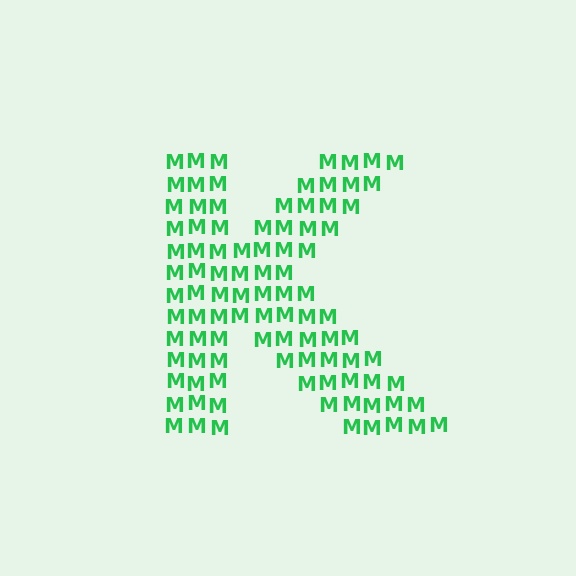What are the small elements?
The small elements are letter M's.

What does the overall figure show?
The overall figure shows the letter K.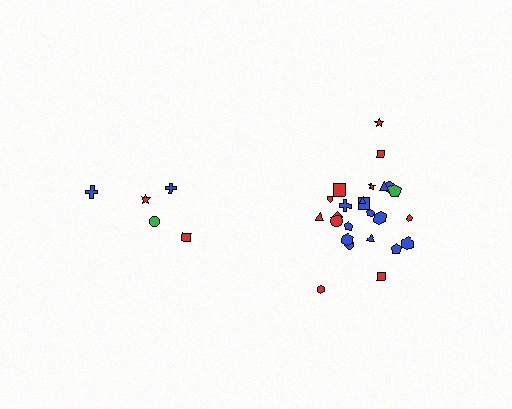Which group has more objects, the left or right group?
The right group.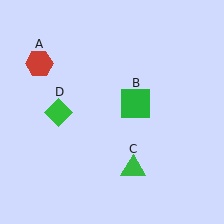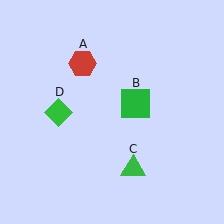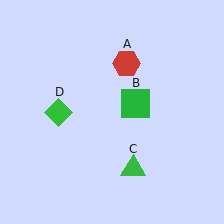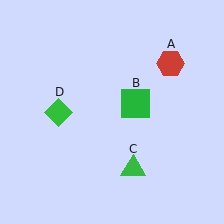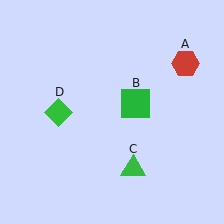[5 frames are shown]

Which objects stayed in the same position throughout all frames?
Green square (object B) and green triangle (object C) and green diamond (object D) remained stationary.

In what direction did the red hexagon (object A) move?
The red hexagon (object A) moved right.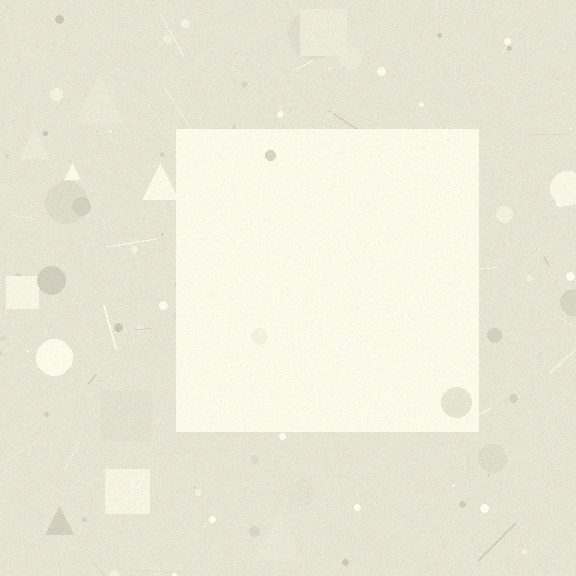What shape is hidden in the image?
A square is hidden in the image.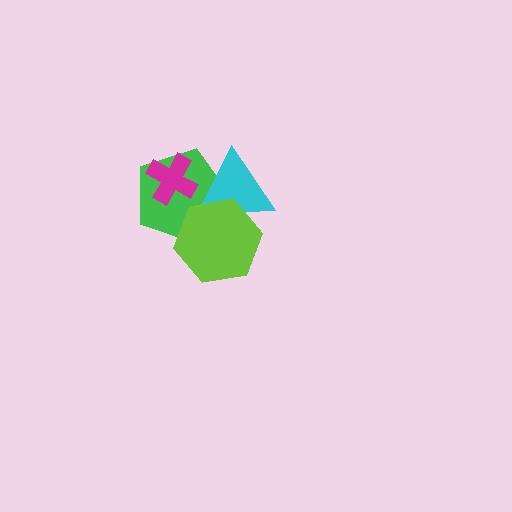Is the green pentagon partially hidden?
Yes, it is partially covered by another shape.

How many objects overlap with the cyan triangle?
3 objects overlap with the cyan triangle.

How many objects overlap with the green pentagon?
3 objects overlap with the green pentagon.